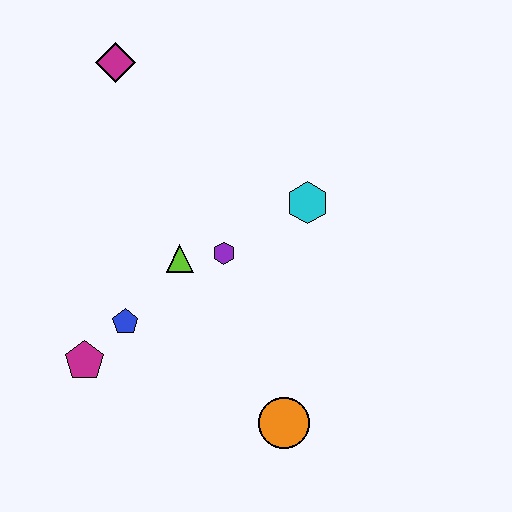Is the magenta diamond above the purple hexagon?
Yes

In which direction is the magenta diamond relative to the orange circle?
The magenta diamond is above the orange circle.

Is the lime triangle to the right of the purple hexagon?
No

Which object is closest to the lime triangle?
The purple hexagon is closest to the lime triangle.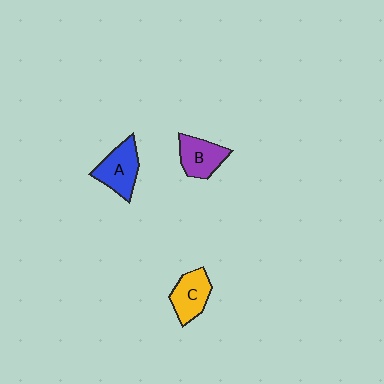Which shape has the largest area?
Shape A (blue).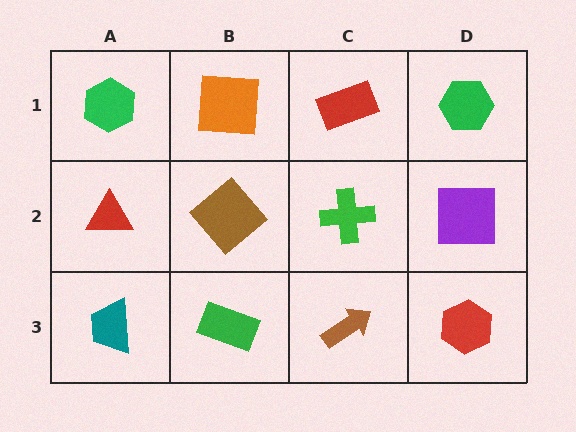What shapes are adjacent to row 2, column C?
A red rectangle (row 1, column C), a brown arrow (row 3, column C), a brown diamond (row 2, column B), a purple square (row 2, column D).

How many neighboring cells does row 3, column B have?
3.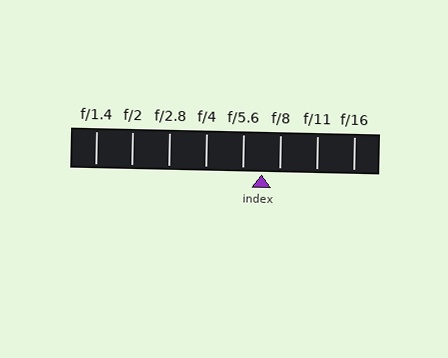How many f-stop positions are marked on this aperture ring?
There are 8 f-stop positions marked.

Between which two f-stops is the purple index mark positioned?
The index mark is between f/5.6 and f/8.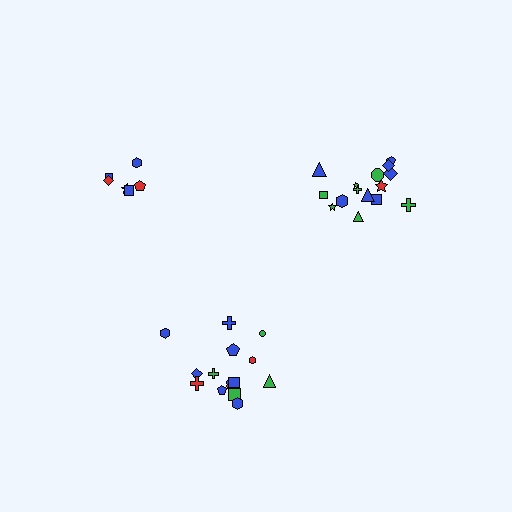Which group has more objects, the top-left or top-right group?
The top-right group.